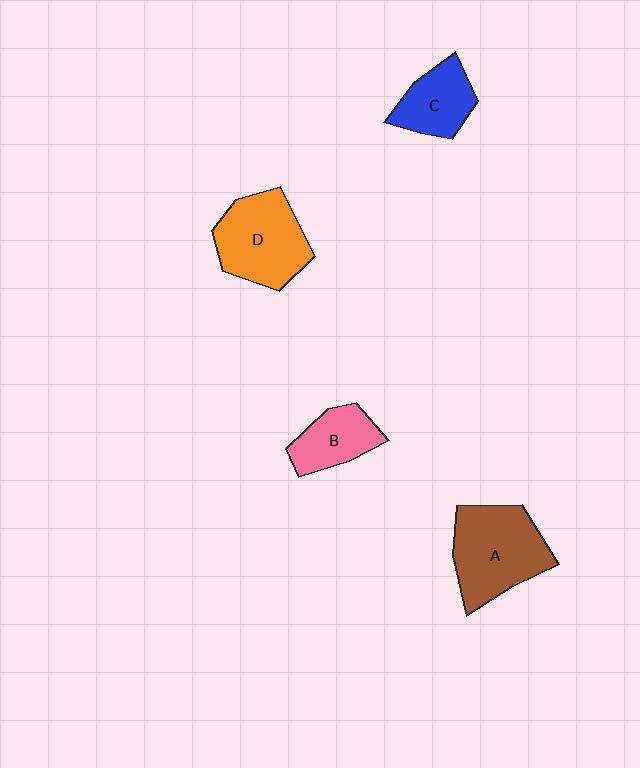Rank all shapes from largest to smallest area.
From largest to smallest: A (brown), D (orange), C (blue), B (pink).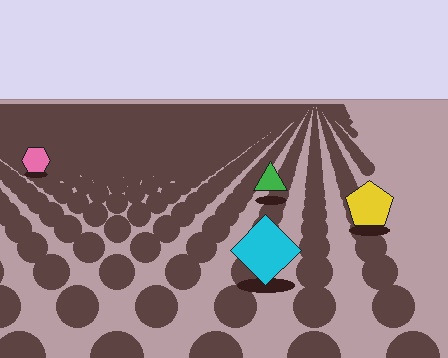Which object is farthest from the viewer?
The pink hexagon is farthest from the viewer. It appears smaller and the ground texture around it is denser.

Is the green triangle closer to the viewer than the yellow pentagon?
No. The yellow pentagon is closer — you can tell from the texture gradient: the ground texture is coarser near it.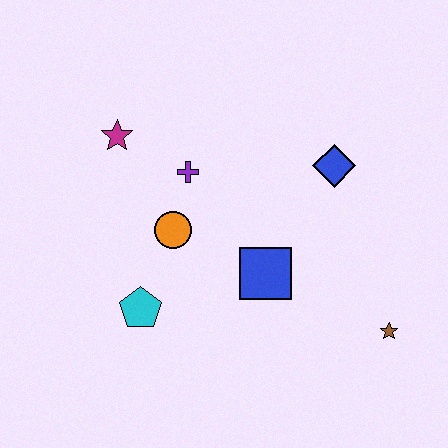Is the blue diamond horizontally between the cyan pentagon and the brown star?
Yes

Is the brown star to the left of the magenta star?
No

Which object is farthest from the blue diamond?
The cyan pentagon is farthest from the blue diamond.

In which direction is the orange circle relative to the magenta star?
The orange circle is below the magenta star.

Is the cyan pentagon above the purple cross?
No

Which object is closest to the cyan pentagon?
The orange circle is closest to the cyan pentagon.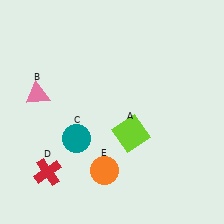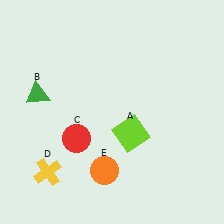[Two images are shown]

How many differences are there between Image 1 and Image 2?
There are 3 differences between the two images.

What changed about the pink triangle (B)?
In Image 1, B is pink. In Image 2, it changed to green.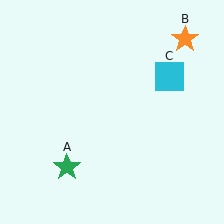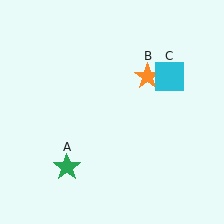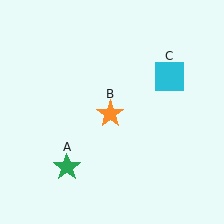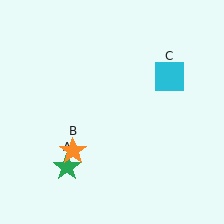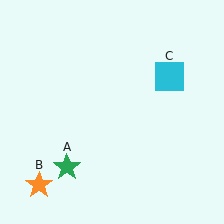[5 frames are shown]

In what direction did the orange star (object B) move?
The orange star (object B) moved down and to the left.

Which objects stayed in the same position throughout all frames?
Green star (object A) and cyan square (object C) remained stationary.